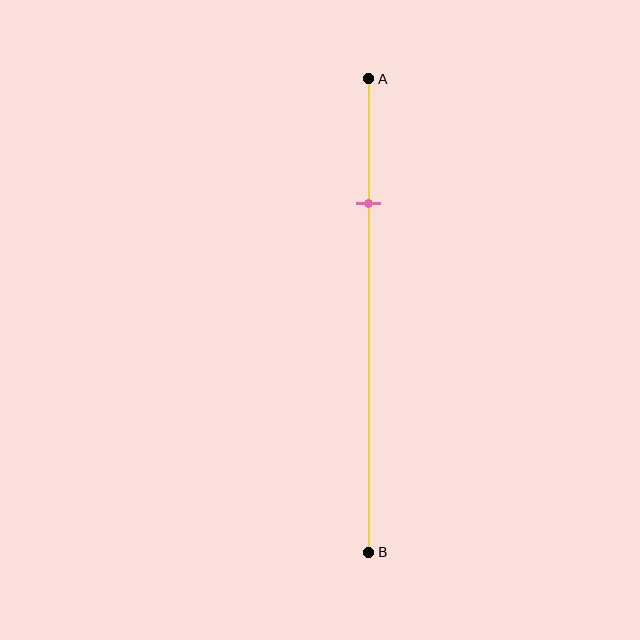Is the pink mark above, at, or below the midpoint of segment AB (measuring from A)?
The pink mark is above the midpoint of segment AB.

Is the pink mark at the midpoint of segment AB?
No, the mark is at about 25% from A, not at the 50% midpoint.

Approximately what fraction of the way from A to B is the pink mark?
The pink mark is approximately 25% of the way from A to B.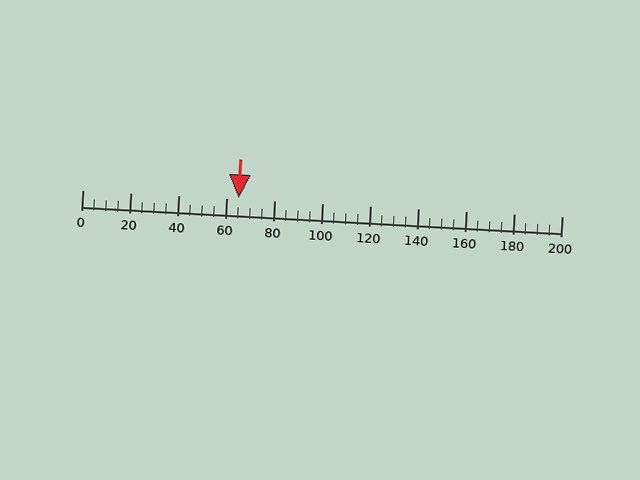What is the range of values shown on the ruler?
The ruler shows values from 0 to 200.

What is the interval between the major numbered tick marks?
The major tick marks are spaced 20 units apart.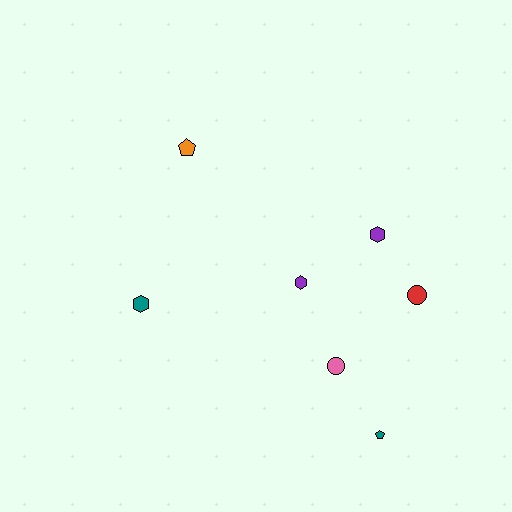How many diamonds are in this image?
There are no diamonds.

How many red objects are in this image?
There is 1 red object.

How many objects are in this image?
There are 7 objects.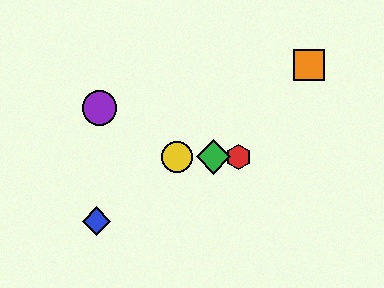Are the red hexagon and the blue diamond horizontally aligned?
No, the red hexagon is at y≈157 and the blue diamond is at y≈221.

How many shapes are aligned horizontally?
3 shapes (the red hexagon, the green diamond, the yellow circle) are aligned horizontally.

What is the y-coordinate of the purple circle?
The purple circle is at y≈108.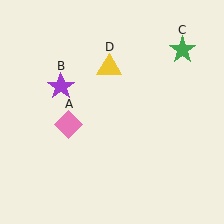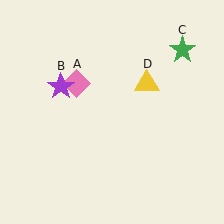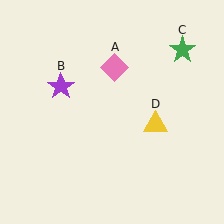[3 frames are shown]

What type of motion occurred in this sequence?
The pink diamond (object A), yellow triangle (object D) rotated clockwise around the center of the scene.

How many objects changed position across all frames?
2 objects changed position: pink diamond (object A), yellow triangle (object D).